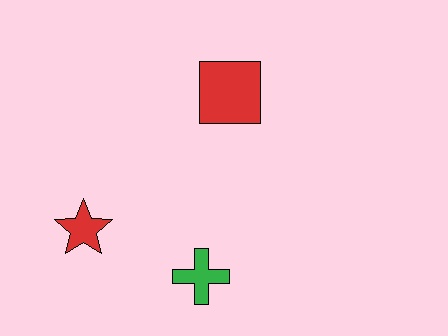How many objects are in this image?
There are 3 objects.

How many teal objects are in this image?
There are no teal objects.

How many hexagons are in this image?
There are no hexagons.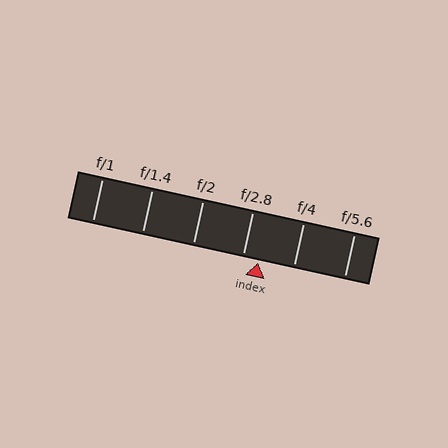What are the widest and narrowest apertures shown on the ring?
The widest aperture shown is f/1 and the narrowest is f/5.6.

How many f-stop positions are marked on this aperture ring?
There are 6 f-stop positions marked.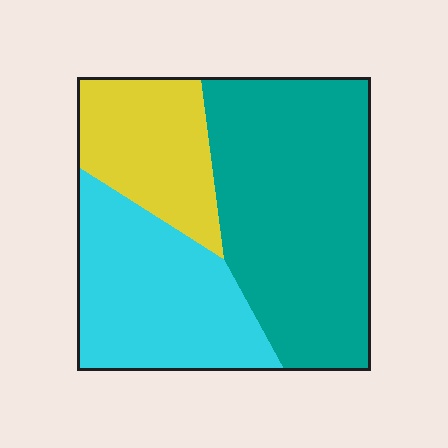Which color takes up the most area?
Teal, at roughly 50%.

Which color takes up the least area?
Yellow, at roughly 20%.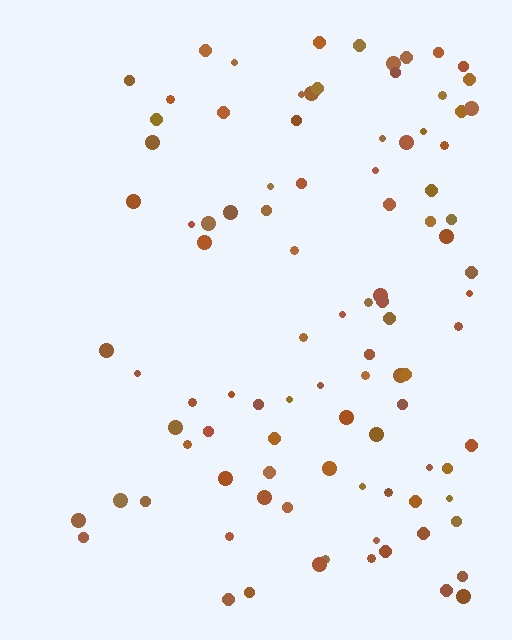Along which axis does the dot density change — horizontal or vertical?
Horizontal.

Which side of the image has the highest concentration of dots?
The right.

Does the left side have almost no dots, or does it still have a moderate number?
Still a moderate number, just noticeably fewer than the right.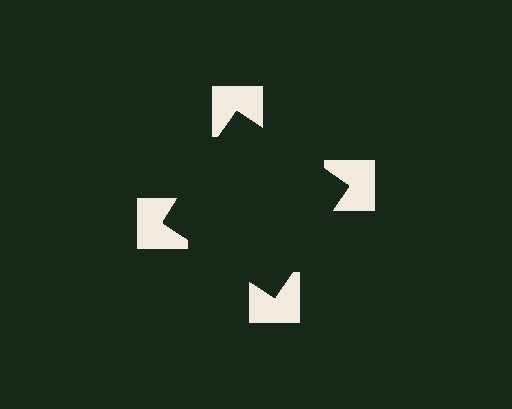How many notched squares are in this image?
There are 4 — one at each vertex of the illusory square.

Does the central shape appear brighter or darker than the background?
It typically appears slightly darker than the background, even though no actual brightness change is drawn.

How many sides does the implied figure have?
4 sides.